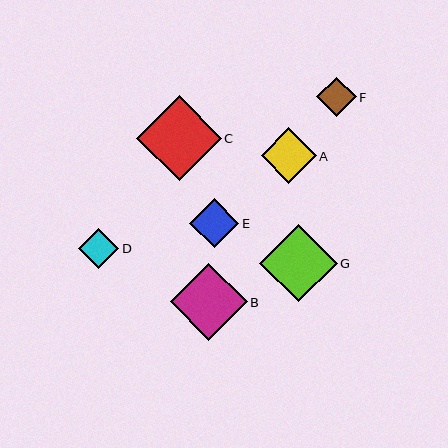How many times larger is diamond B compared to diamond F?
Diamond B is approximately 2.0 times the size of diamond F.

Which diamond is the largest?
Diamond C is the largest with a size of approximately 85 pixels.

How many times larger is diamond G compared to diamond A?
Diamond G is approximately 1.4 times the size of diamond A.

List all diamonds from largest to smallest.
From largest to smallest: C, G, B, A, E, D, F.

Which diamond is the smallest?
Diamond F is the smallest with a size of approximately 39 pixels.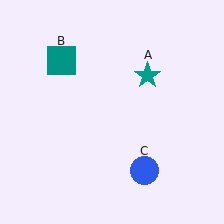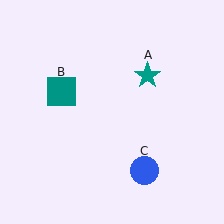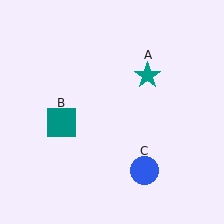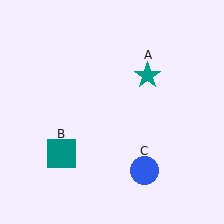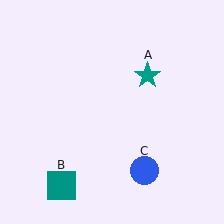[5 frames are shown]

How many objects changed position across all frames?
1 object changed position: teal square (object B).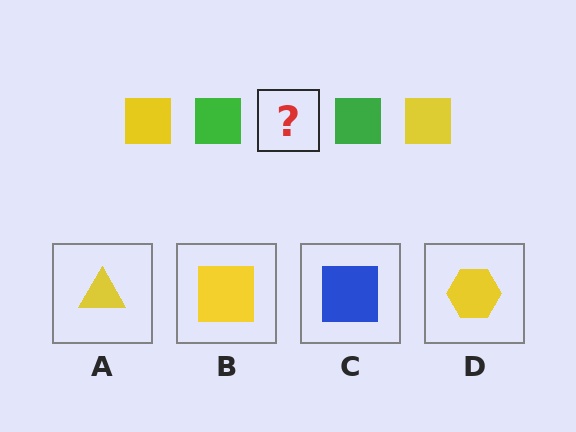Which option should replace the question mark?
Option B.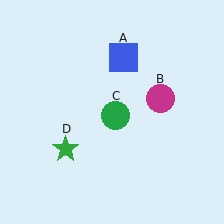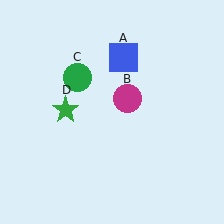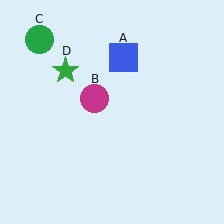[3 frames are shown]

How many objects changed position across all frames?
3 objects changed position: magenta circle (object B), green circle (object C), green star (object D).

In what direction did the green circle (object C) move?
The green circle (object C) moved up and to the left.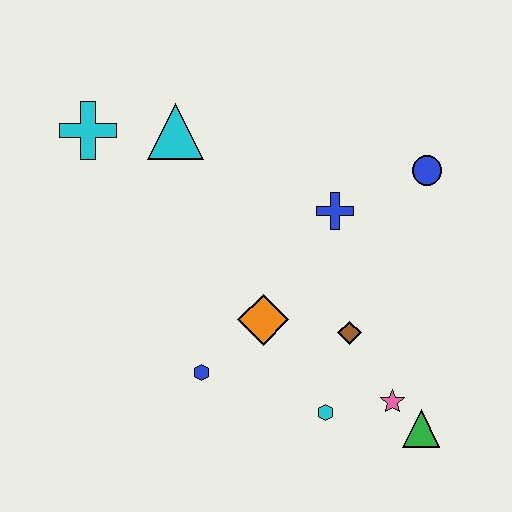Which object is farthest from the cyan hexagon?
The cyan cross is farthest from the cyan hexagon.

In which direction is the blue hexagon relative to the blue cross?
The blue hexagon is below the blue cross.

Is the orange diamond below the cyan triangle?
Yes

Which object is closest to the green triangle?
The pink star is closest to the green triangle.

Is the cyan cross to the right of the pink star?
No